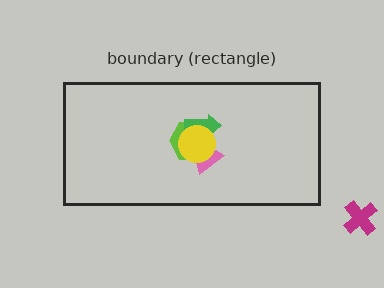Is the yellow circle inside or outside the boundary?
Inside.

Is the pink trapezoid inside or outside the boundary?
Inside.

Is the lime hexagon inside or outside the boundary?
Inside.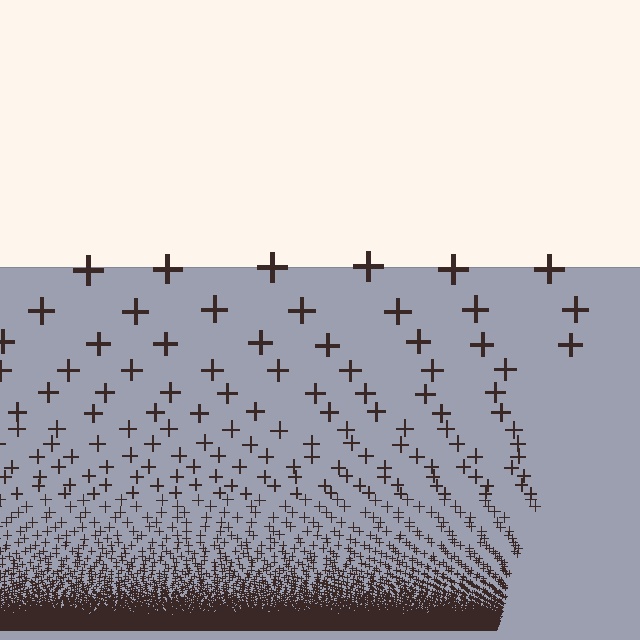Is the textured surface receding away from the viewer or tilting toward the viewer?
The surface appears to tilt toward the viewer. Texture elements get larger and sparser toward the top.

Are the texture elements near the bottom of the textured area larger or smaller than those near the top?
Smaller. The gradient is inverted — elements near the bottom are smaller and denser.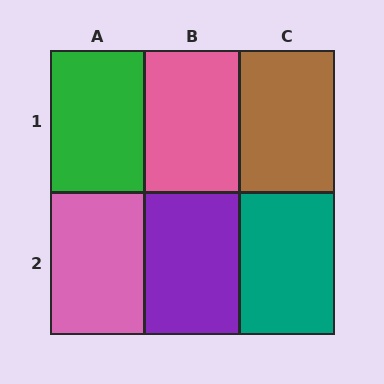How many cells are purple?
1 cell is purple.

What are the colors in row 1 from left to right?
Green, pink, brown.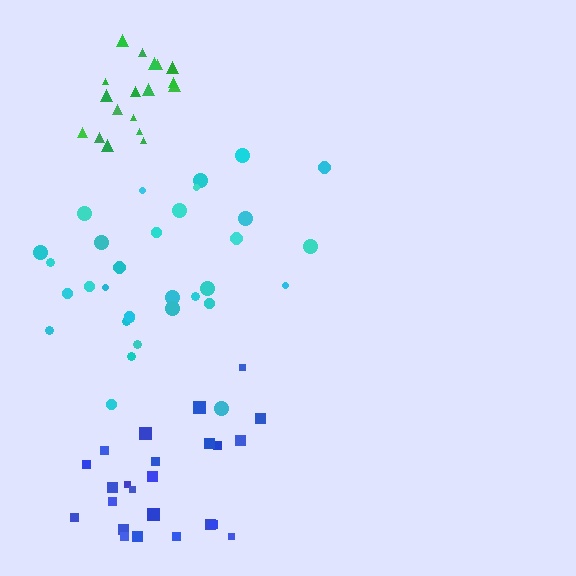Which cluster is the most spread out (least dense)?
Cyan.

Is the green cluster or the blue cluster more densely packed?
Green.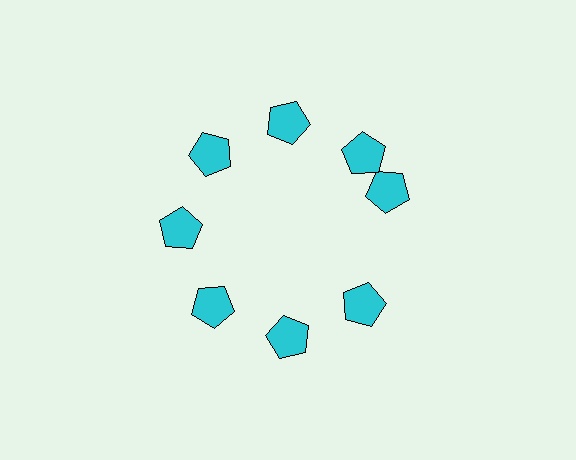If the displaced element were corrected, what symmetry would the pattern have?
It would have 8-fold rotational symmetry — the pattern would map onto itself every 45 degrees.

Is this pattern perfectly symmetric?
No. The 8 cyan pentagons are arranged in a ring, but one element near the 3 o'clock position is rotated out of alignment along the ring, breaking the 8-fold rotational symmetry.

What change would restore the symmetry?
The symmetry would be restored by rotating it back into even spacing with its neighbors so that all 8 pentagons sit at equal angles and equal distance from the center.